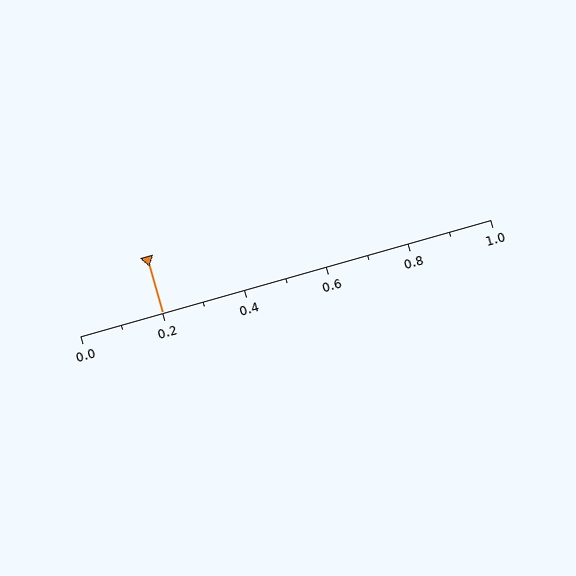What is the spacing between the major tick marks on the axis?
The major ticks are spaced 0.2 apart.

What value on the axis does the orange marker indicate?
The marker indicates approximately 0.2.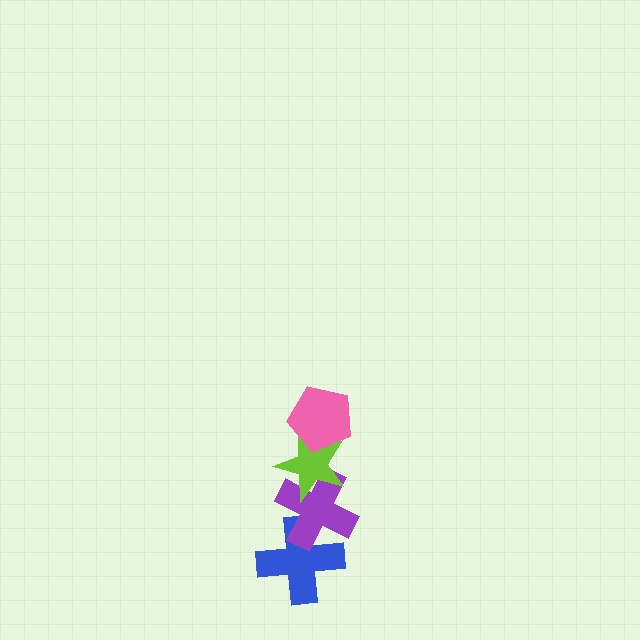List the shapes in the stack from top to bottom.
From top to bottom: the pink pentagon, the lime star, the purple cross, the blue cross.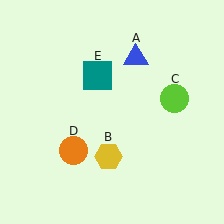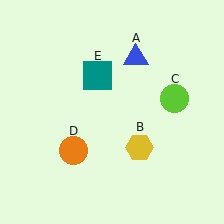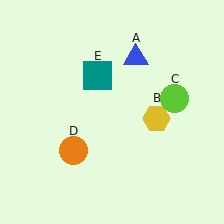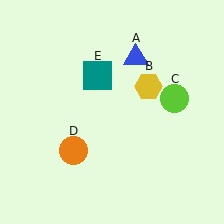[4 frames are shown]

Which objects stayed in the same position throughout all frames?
Blue triangle (object A) and lime circle (object C) and orange circle (object D) and teal square (object E) remained stationary.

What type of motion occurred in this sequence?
The yellow hexagon (object B) rotated counterclockwise around the center of the scene.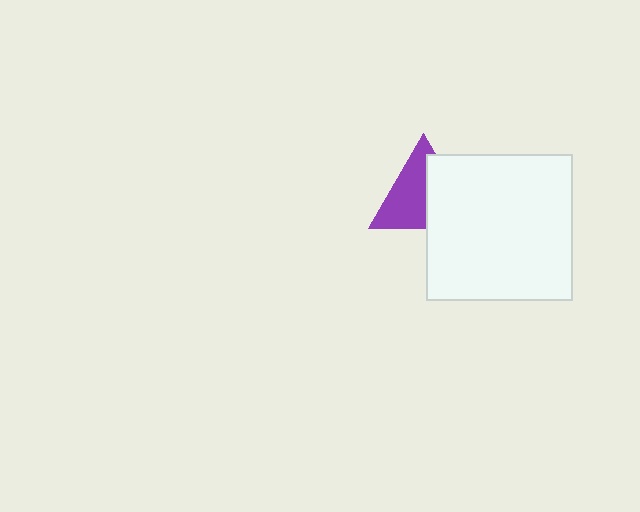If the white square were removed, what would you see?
You would see the complete purple triangle.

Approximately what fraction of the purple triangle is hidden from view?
Roughly 45% of the purple triangle is hidden behind the white square.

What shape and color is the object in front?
The object in front is a white square.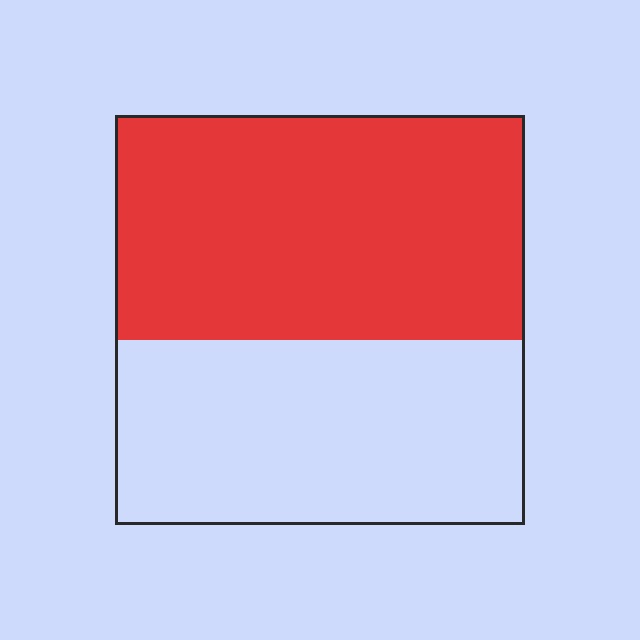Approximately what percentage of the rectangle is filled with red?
Approximately 55%.